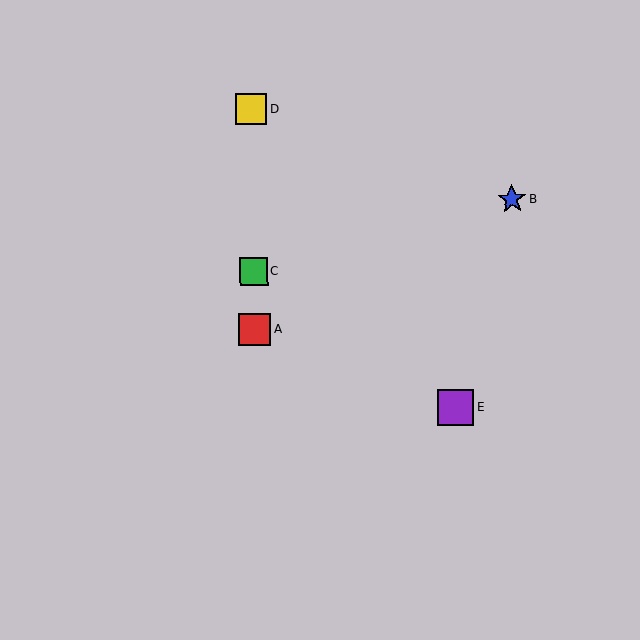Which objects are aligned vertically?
Objects A, C, D are aligned vertically.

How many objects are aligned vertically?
3 objects (A, C, D) are aligned vertically.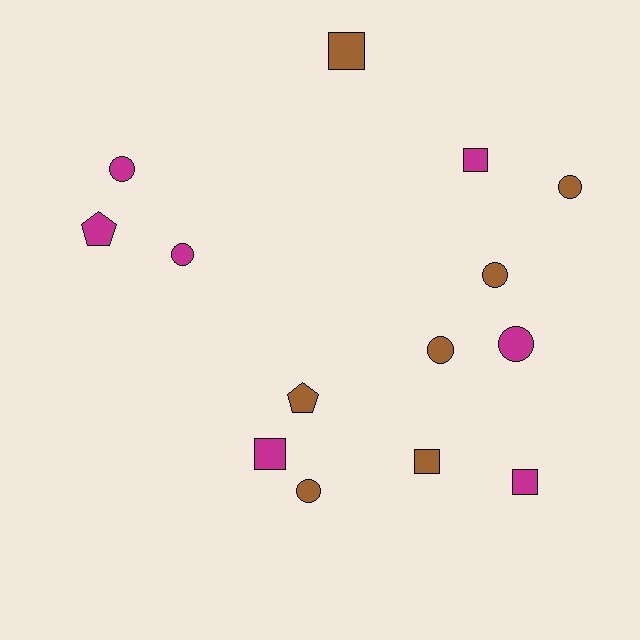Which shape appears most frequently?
Circle, with 7 objects.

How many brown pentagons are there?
There is 1 brown pentagon.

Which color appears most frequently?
Magenta, with 7 objects.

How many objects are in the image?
There are 14 objects.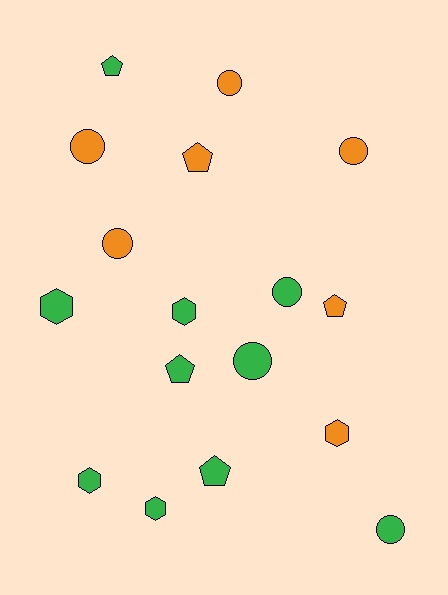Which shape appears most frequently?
Circle, with 7 objects.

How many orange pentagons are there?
There are 2 orange pentagons.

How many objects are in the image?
There are 17 objects.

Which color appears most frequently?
Green, with 10 objects.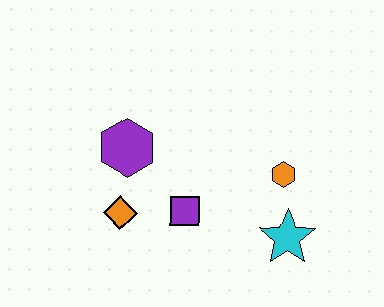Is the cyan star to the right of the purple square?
Yes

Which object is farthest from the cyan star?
The purple hexagon is farthest from the cyan star.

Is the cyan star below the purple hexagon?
Yes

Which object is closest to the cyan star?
The orange hexagon is closest to the cyan star.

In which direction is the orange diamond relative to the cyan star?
The orange diamond is to the left of the cyan star.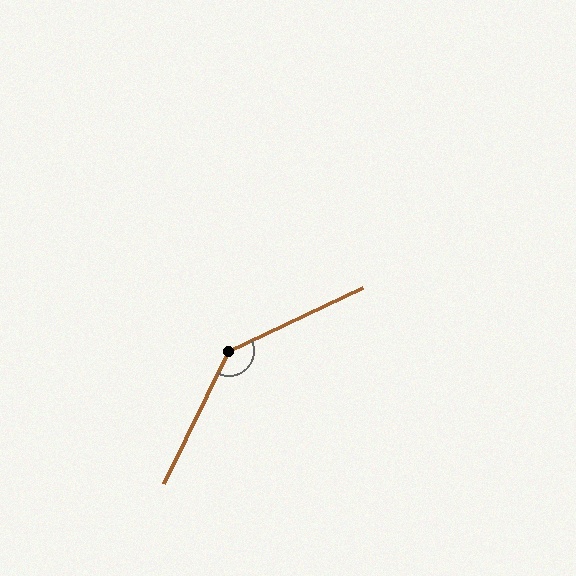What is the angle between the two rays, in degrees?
Approximately 141 degrees.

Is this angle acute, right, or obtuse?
It is obtuse.